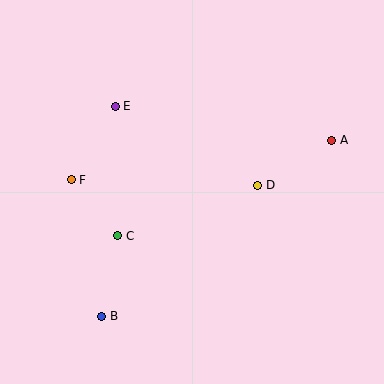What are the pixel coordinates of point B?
Point B is at (102, 316).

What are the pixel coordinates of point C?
Point C is at (118, 236).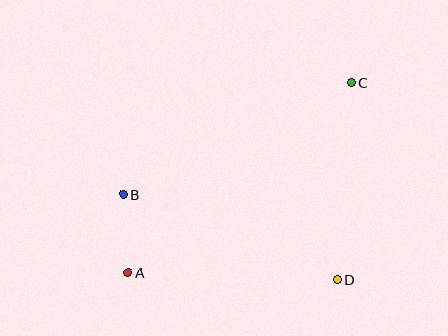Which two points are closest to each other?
Points A and B are closest to each other.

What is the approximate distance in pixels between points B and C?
The distance between B and C is approximately 253 pixels.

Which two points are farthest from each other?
Points A and C are farthest from each other.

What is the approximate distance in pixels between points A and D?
The distance between A and D is approximately 210 pixels.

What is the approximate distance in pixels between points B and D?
The distance between B and D is approximately 230 pixels.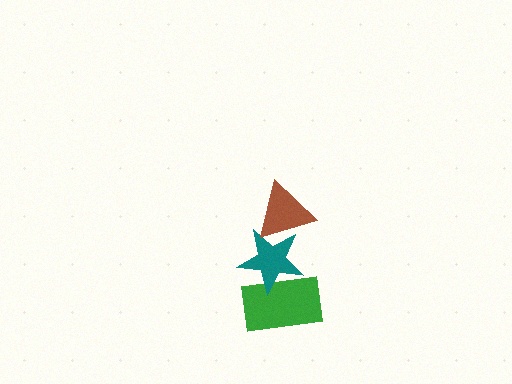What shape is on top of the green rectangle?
The teal star is on top of the green rectangle.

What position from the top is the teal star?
The teal star is 2nd from the top.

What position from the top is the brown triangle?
The brown triangle is 1st from the top.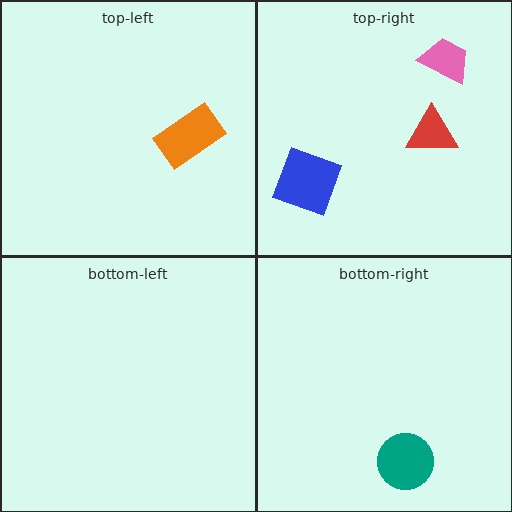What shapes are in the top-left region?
The orange rectangle.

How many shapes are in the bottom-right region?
1.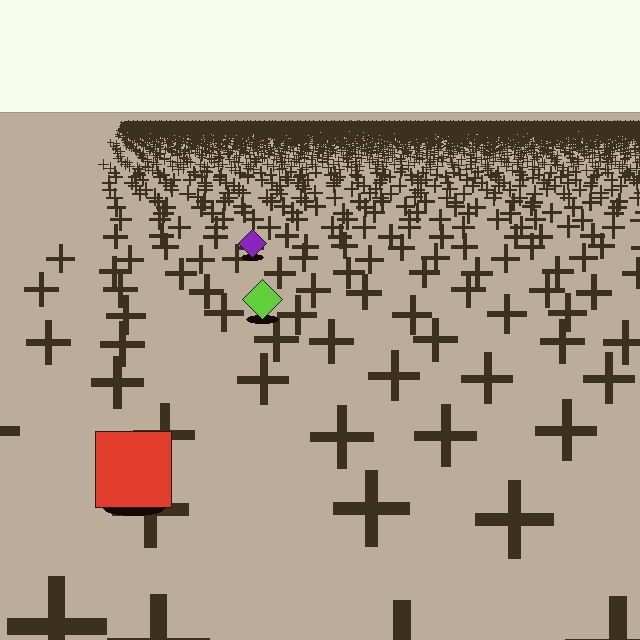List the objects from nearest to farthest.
From nearest to farthest: the red square, the lime diamond, the purple diamond.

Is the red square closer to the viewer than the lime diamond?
Yes. The red square is closer — you can tell from the texture gradient: the ground texture is coarser near it.